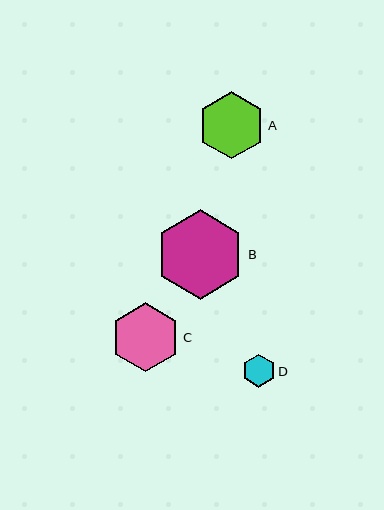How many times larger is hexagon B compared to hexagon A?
Hexagon B is approximately 1.3 times the size of hexagon A.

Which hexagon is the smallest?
Hexagon D is the smallest with a size of approximately 33 pixels.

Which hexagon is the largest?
Hexagon B is the largest with a size of approximately 90 pixels.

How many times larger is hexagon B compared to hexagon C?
Hexagon B is approximately 1.3 times the size of hexagon C.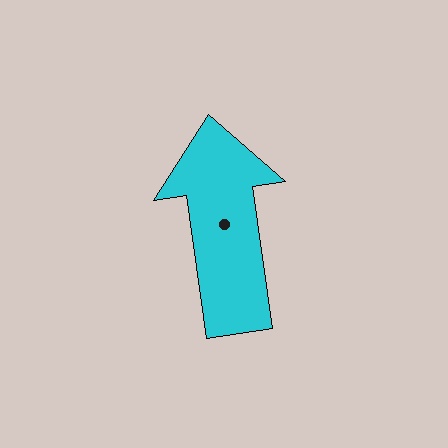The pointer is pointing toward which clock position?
Roughly 12 o'clock.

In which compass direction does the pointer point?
North.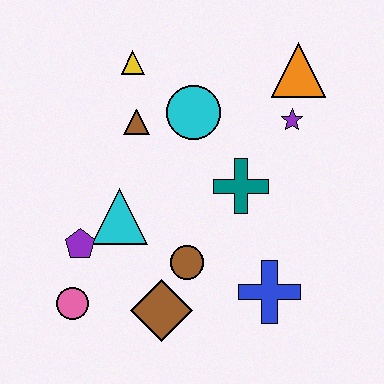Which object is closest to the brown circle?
The brown diamond is closest to the brown circle.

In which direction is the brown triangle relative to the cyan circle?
The brown triangle is to the left of the cyan circle.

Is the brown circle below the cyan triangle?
Yes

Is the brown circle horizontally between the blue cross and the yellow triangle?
Yes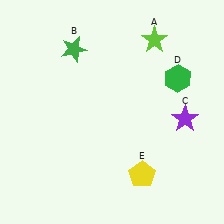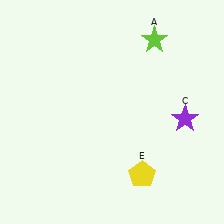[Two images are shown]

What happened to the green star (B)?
The green star (B) was removed in Image 2. It was in the top-left area of Image 1.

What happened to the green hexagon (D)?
The green hexagon (D) was removed in Image 2. It was in the top-right area of Image 1.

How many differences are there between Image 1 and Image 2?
There are 2 differences between the two images.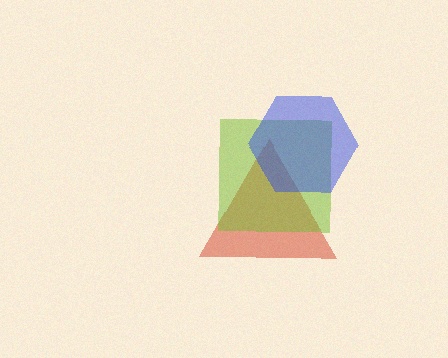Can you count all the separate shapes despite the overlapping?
Yes, there are 3 separate shapes.